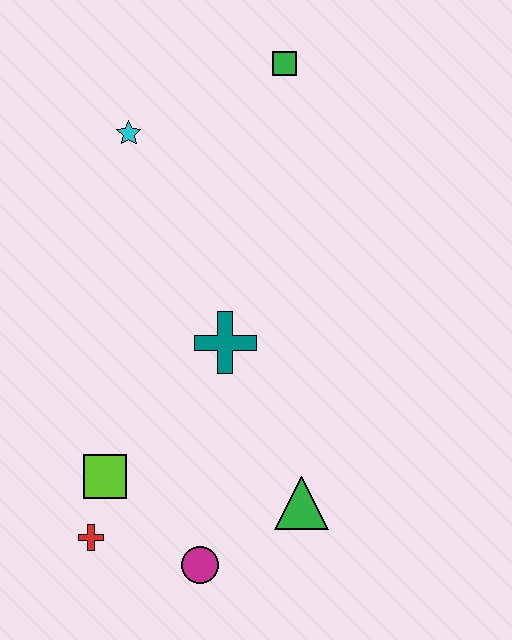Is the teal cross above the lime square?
Yes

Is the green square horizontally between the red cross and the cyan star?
No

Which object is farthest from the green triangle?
The green square is farthest from the green triangle.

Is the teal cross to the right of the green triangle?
No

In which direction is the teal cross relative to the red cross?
The teal cross is above the red cross.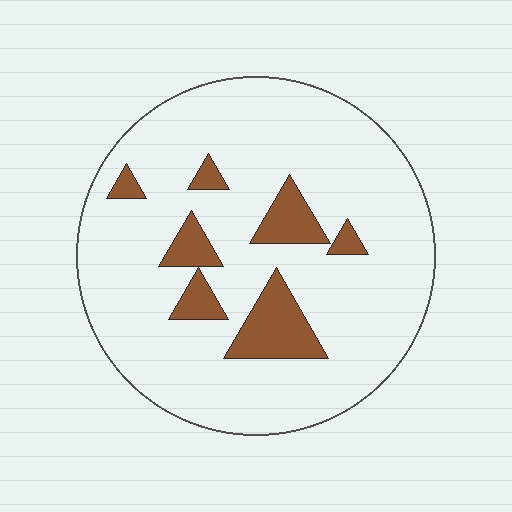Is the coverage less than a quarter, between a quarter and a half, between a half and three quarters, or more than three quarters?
Less than a quarter.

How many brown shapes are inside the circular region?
7.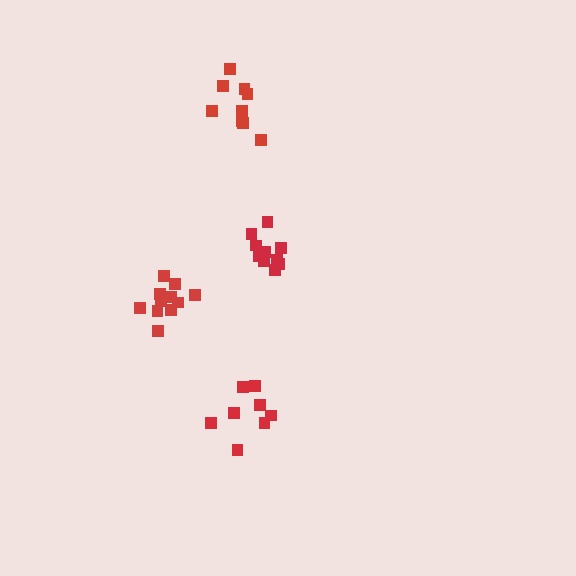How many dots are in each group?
Group 1: 8 dots, Group 2: 9 dots, Group 3: 11 dots, Group 4: 11 dots (39 total).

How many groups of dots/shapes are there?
There are 4 groups.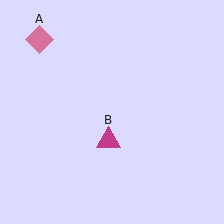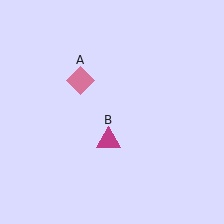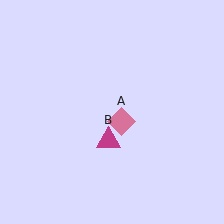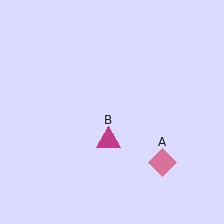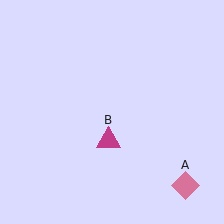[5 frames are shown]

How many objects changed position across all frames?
1 object changed position: pink diamond (object A).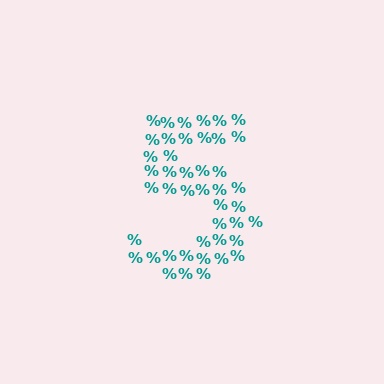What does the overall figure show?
The overall figure shows the digit 5.